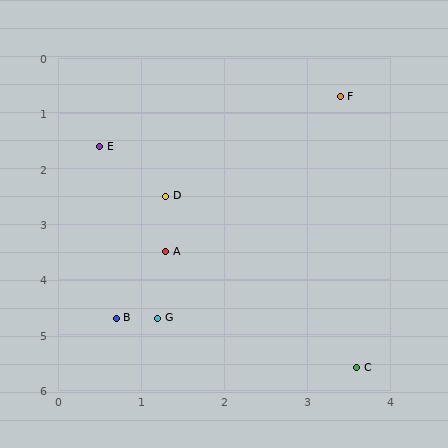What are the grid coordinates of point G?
Point G is at approximately (1.2, 4.7).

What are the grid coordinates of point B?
Point B is at approximately (0.7, 4.7).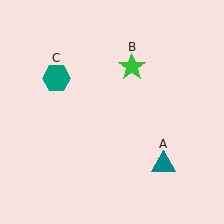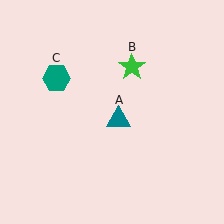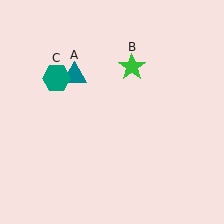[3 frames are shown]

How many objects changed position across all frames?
1 object changed position: teal triangle (object A).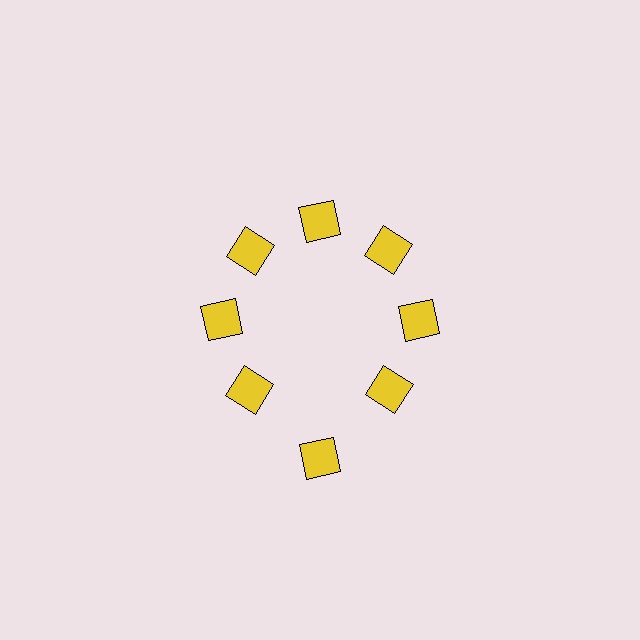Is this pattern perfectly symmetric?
No. The 8 yellow diamonds are arranged in a ring, but one element near the 6 o'clock position is pushed outward from the center, breaking the 8-fold rotational symmetry.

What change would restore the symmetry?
The symmetry would be restored by moving it inward, back onto the ring so that all 8 diamonds sit at equal angles and equal distance from the center.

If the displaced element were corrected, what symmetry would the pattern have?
It would have 8-fold rotational symmetry — the pattern would map onto itself every 45 degrees.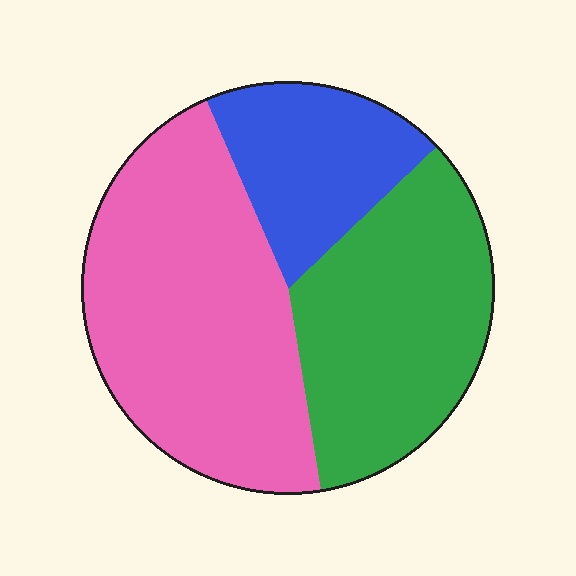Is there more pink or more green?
Pink.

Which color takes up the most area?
Pink, at roughly 45%.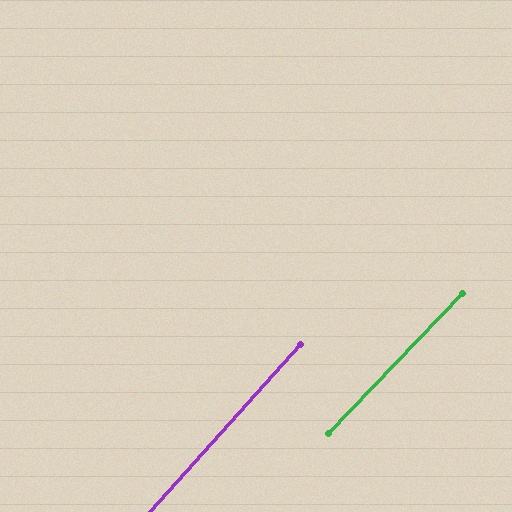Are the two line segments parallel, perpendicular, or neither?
Parallel — their directions differ by only 1.8°.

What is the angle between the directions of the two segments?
Approximately 2 degrees.